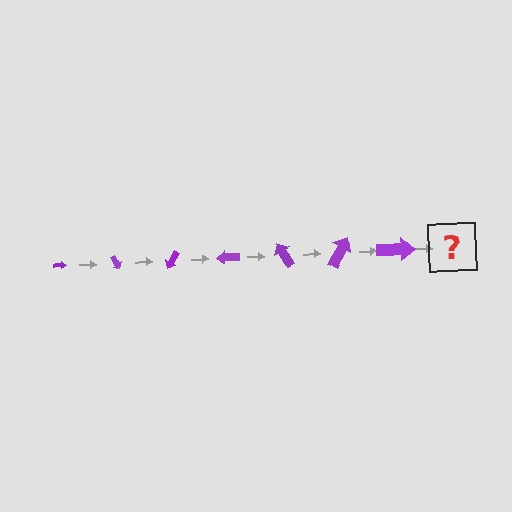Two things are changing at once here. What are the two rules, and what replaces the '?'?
The two rules are that the arrow grows larger each step and it rotates 60 degrees each step. The '?' should be an arrow, larger than the previous one and rotated 420 degrees from the start.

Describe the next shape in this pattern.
It should be an arrow, larger than the previous one and rotated 420 degrees from the start.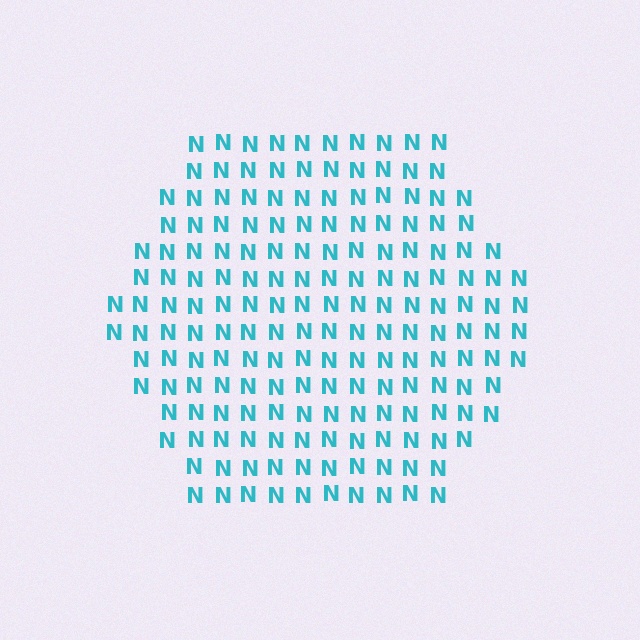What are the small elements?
The small elements are letter N's.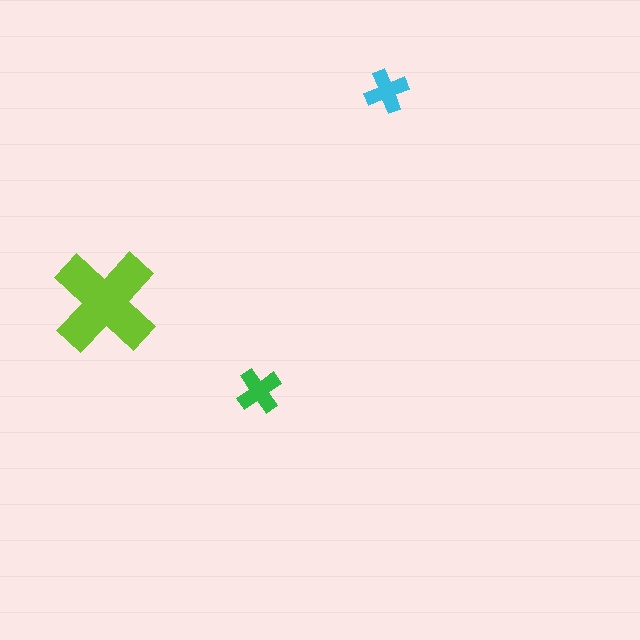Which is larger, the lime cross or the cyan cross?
The lime one.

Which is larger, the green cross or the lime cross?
The lime one.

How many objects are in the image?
There are 3 objects in the image.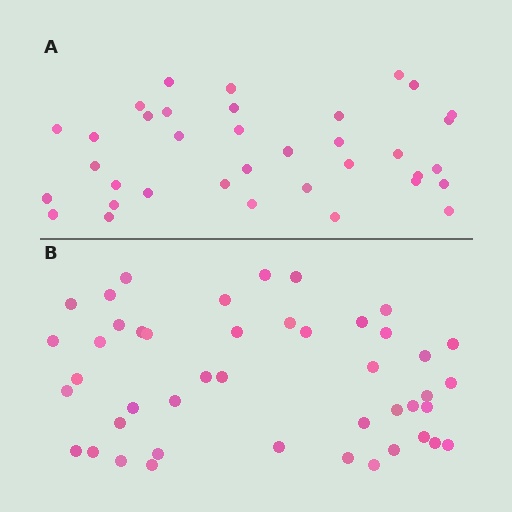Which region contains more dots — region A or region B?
Region B (the bottom region) has more dots.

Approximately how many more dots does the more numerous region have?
Region B has roughly 8 or so more dots than region A.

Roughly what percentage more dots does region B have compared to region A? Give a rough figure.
About 25% more.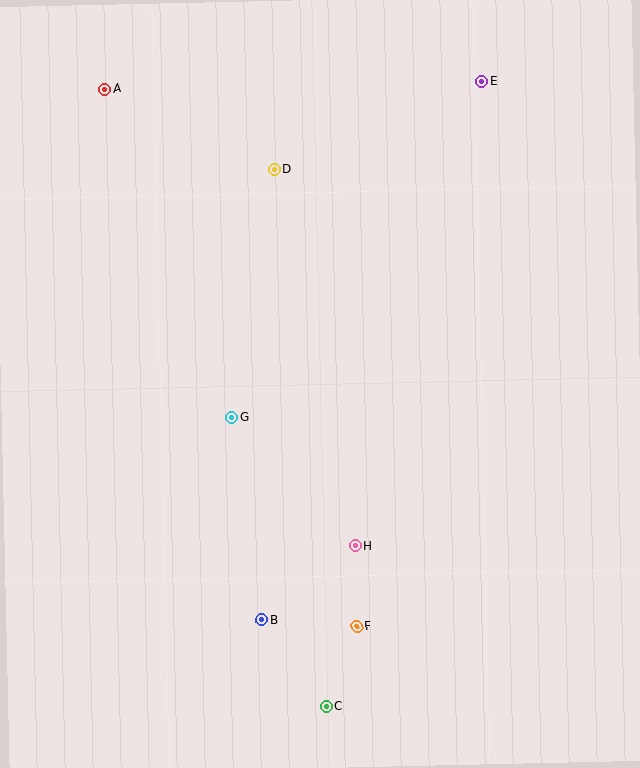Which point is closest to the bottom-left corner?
Point B is closest to the bottom-left corner.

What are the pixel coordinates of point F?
Point F is at (357, 627).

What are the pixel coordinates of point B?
Point B is at (262, 620).